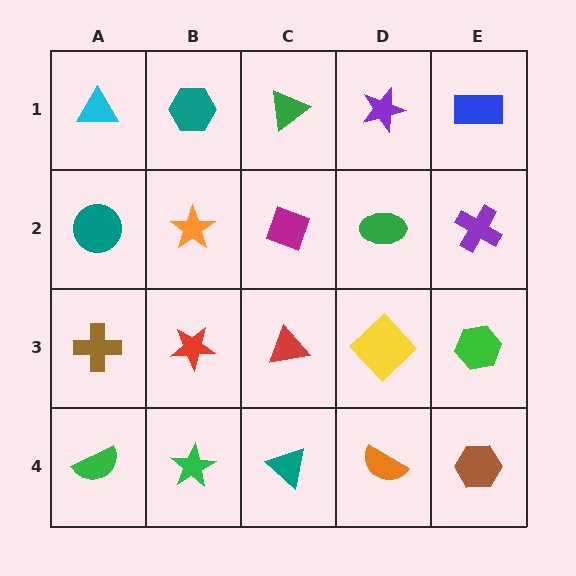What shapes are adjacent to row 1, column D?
A green ellipse (row 2, column D), a green triangle (row 1, column C), a blue rectangle (row 1, column E).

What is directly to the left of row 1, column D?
A green triangle.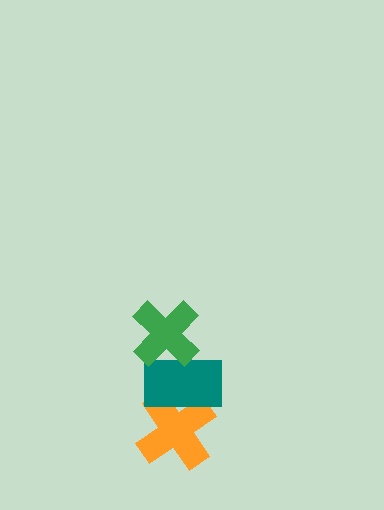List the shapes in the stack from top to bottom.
From top to bottom: the green cross, the teal rectangle, the orange cross.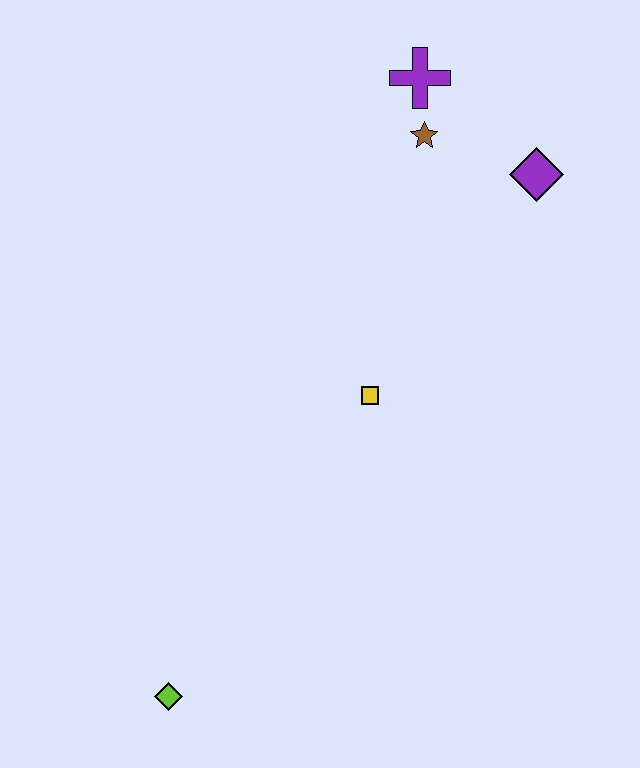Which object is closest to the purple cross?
The brown star is closest to the purple cross.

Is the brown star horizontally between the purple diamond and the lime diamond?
Yes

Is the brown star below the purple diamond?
No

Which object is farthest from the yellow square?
The lime diamond is farthest from the yellow square.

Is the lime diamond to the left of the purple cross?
Yes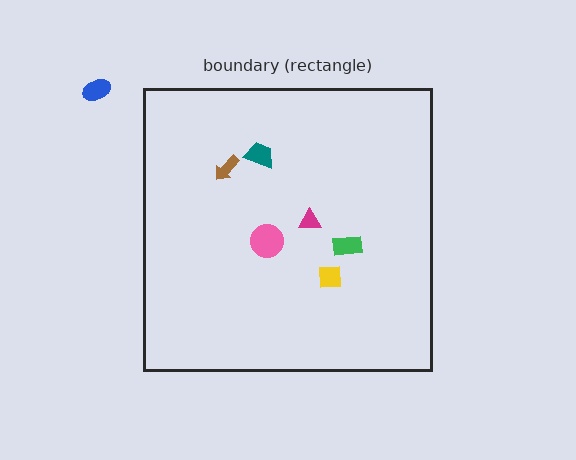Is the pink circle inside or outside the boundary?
Inside.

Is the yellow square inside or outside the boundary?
Inside.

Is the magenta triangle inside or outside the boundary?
Inside.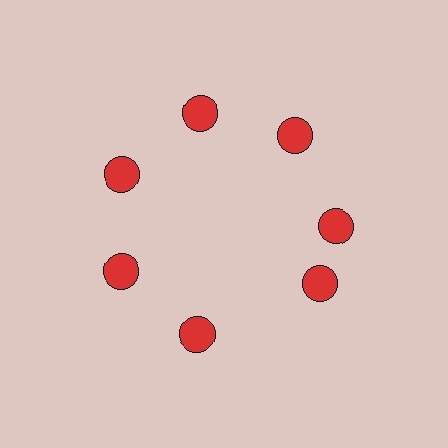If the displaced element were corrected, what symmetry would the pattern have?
It would have 7-fold rotational symmetry — the pattern would map onto itself every 51 degrees.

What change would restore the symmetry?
The symmetry would be restored by rotating it back into even spacing with its neighbors so that all 7 circles sit at equal angles and equal distance from the center.